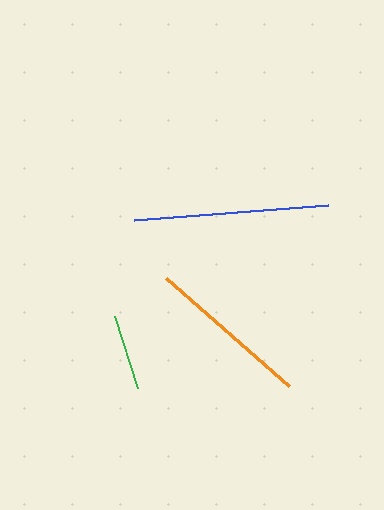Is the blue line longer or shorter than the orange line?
The blue line is longer than the orange line.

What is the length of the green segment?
The green segment is approximately 76 pixels long.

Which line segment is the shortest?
The green line is the shortest at approximately 76 pixels.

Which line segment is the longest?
The blue line is the longest at approximately 195 pixels.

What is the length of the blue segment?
The blue segment is approximately 195 pixels long.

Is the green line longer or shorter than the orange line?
The orange line is longer than the green line.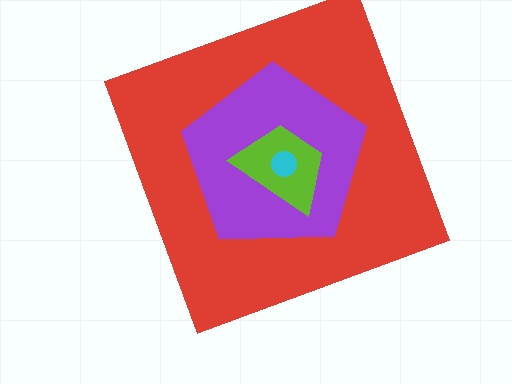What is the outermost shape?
The red square.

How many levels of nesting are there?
4.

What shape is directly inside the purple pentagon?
The lime trapezoid.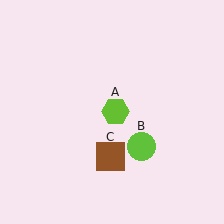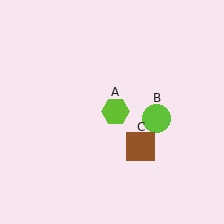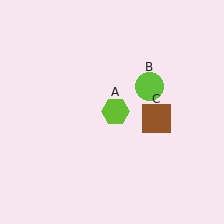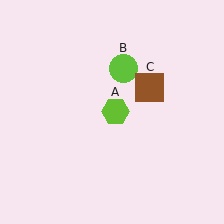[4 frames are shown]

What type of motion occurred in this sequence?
The lime circle (object B), brown square (object C) rotated counterclockwise around the center of the scene.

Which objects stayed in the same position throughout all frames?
Lime hexagon (object A) remained stationary.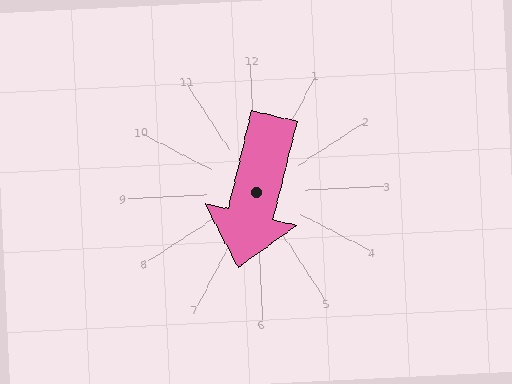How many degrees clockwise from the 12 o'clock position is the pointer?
Approximately 196 degrees.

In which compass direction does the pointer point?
South.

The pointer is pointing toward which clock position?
Roughly 7 o'clock.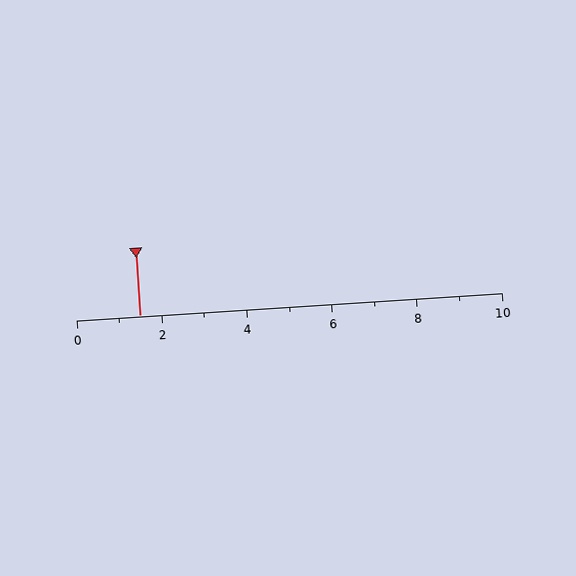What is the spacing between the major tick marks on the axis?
The major ticks are spaced 2 apart.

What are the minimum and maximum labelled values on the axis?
The axis runs from 0 to 10.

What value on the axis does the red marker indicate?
The marker indicates approximately 1.5.